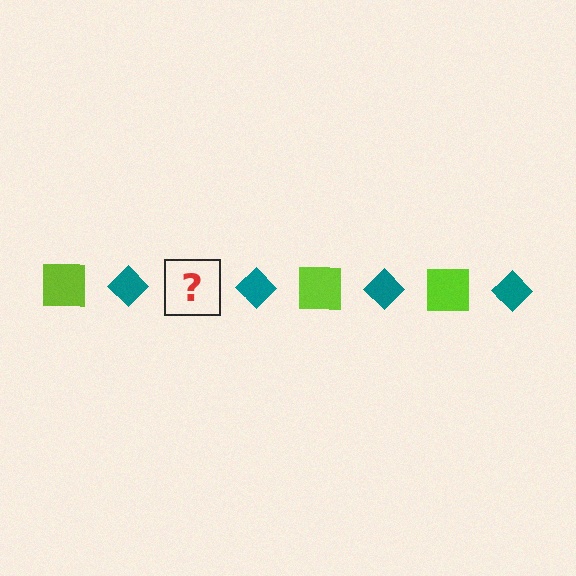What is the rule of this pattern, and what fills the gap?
The rule is that the pattern alternates between lime square and teal diamond. The gap should be filled with a lime square.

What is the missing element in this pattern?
The missing element is a lime square.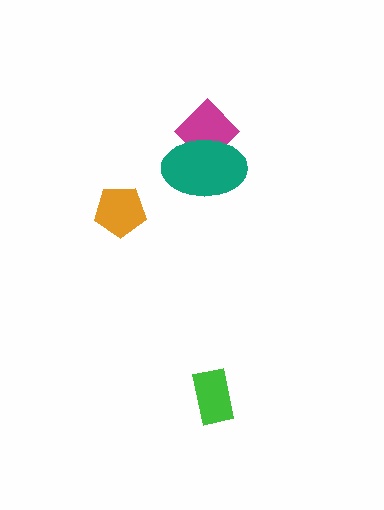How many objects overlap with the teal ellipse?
1 object overlaps with the teal ellipse.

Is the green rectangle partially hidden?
No, no other shape covers it.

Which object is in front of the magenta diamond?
The teal ellipse is in front of the magenta diamond.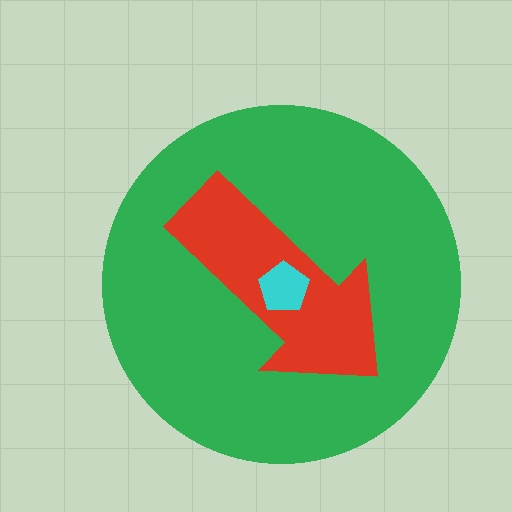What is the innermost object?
The cyan pentagon.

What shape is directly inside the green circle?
The red arrow.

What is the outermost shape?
The green circle.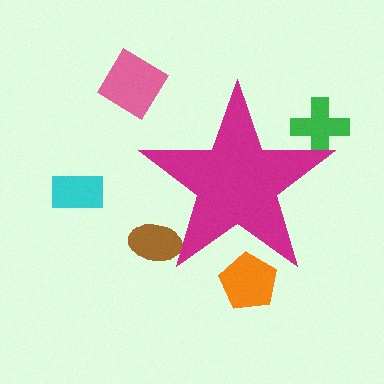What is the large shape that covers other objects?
A magenta star.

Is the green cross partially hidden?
Yes, the green cross is partially hidden behind the magenta star.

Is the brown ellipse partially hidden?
Yes, the brown ellipse is partially hidden behind the magenta star.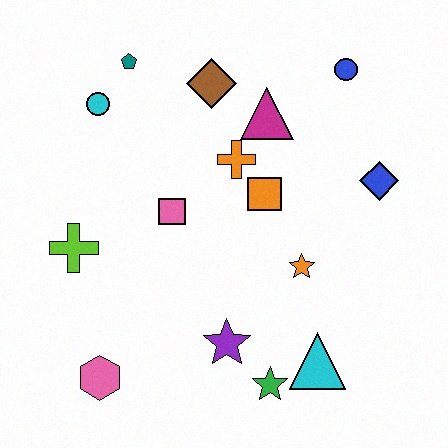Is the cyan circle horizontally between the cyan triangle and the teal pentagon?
No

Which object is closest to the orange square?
The orange cross is closest to the orange square.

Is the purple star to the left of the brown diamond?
No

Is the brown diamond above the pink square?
Yes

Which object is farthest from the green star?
The teal pentagon is farthest from the green star.